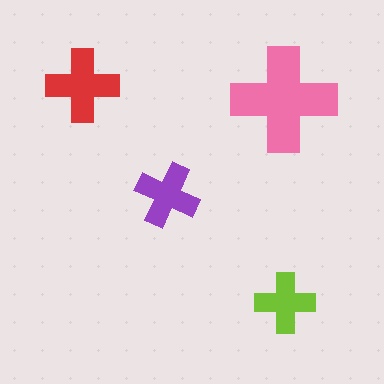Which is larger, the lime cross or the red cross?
The red one.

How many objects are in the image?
There are 4 objects in the image.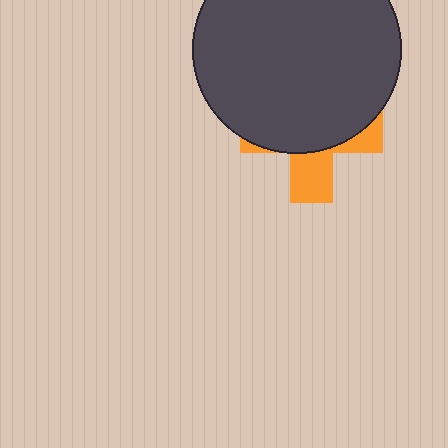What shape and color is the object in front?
The object in front is a dark gray circle.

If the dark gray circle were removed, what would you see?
You would see the complete orange cross.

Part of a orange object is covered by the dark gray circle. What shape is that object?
It is a cross.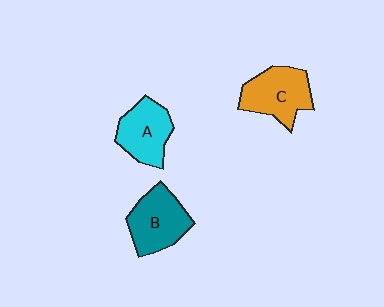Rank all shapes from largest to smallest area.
From largest to smallest: C (orange), B (teal), A (cyan).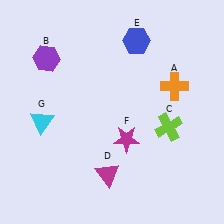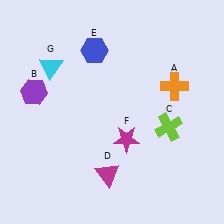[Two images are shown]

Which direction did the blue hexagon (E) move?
The blue hexagon (E) moved left.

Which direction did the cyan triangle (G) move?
The cyan triangle (G) moved up.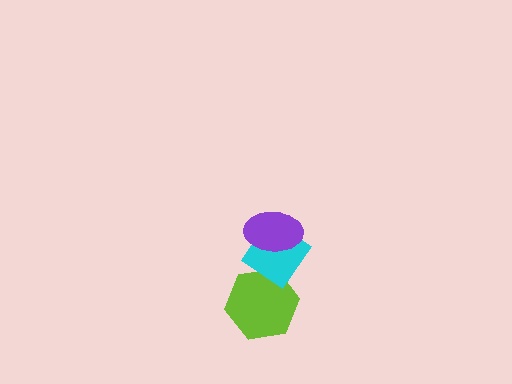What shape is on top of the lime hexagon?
The cyan diamond is on top of the lime hexagon.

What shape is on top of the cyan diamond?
The purple ellipse is on top of the cyan diamond.